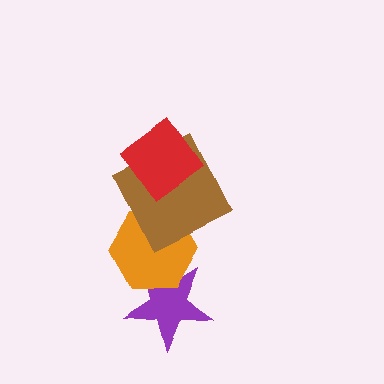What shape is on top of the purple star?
The orange hexagon is on top of the purple star.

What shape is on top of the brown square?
The red diamond is on top of the brown square.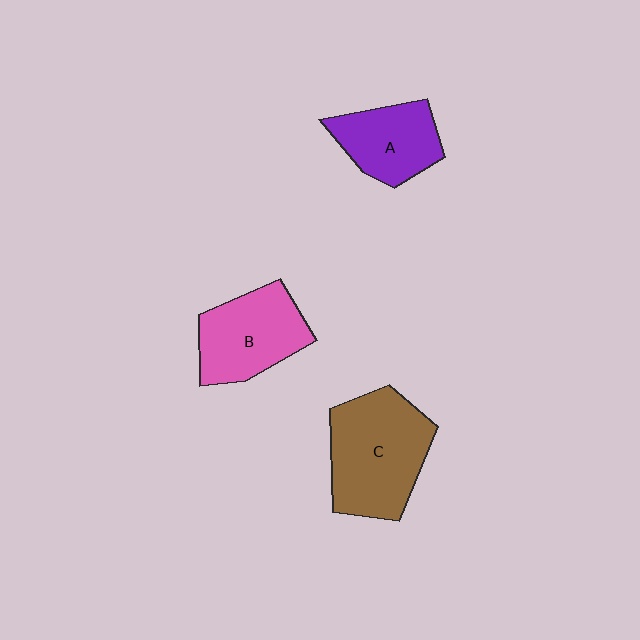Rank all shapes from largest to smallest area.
From largest to smallest: C (brown), B (pink), A (purple).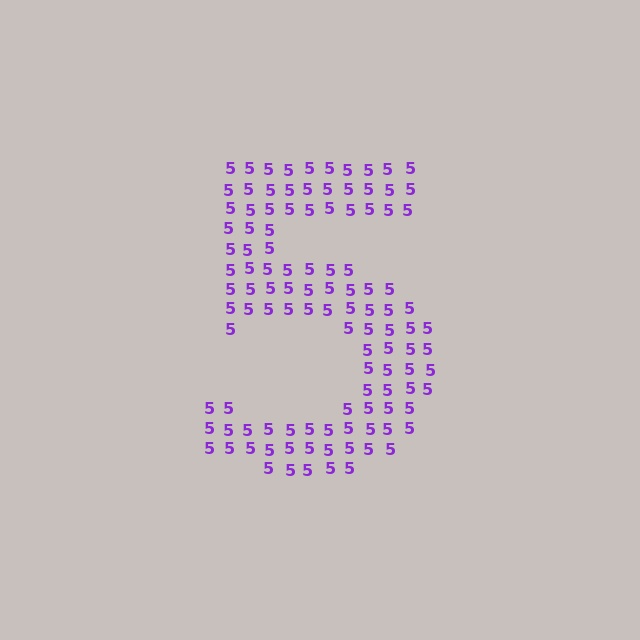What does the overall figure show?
The overall figure shows the digit 5.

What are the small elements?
The small elements are digit 5's.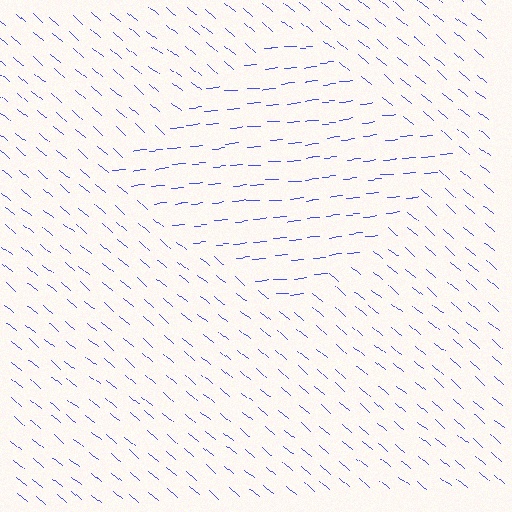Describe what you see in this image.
The image is filled with small blue line segments. A diamond region in the image has lines oriented differently from the surrounding lines, creating a visible texture boundary.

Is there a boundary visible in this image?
Yes, there is a texture boundary formed by a change in line orientation.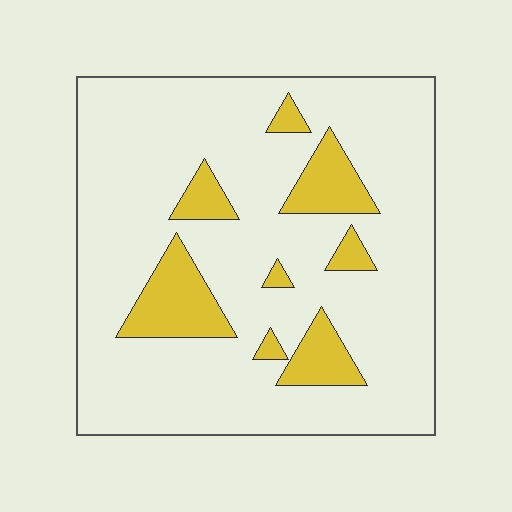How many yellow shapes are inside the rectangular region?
8.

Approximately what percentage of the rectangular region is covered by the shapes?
Approximately 15%.